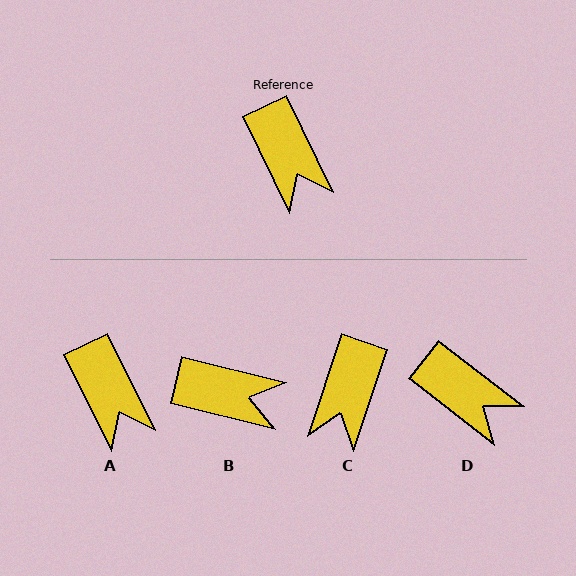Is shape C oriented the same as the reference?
No, it is off by about 45 degrees.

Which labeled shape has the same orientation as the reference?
A.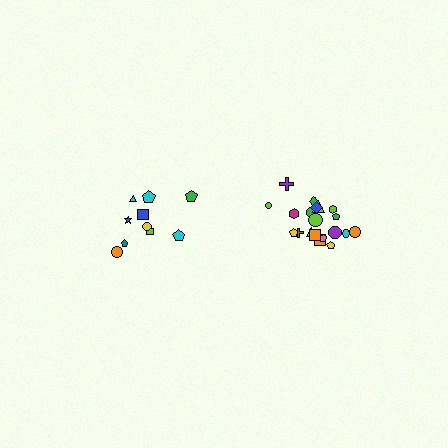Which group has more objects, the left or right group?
The right group.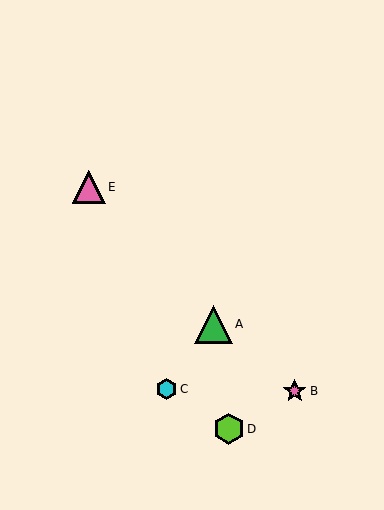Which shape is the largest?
The green triangle (labeled A) is the largest.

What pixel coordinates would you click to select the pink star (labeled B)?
Click at (295, 391) to select the pink star B.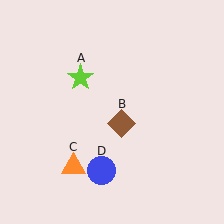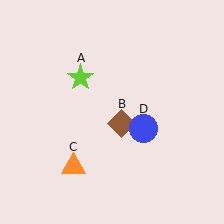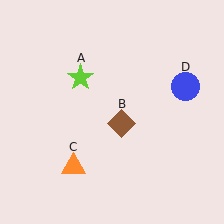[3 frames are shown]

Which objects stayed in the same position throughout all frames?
Lime star (object A) and brown diamond (object B) and orange triangle (object C) remained stationary.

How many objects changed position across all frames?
1 object changed position: blue circle (object D).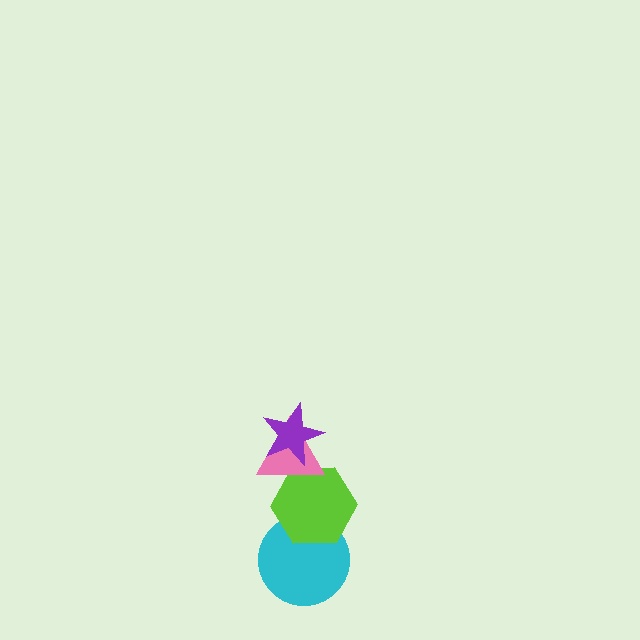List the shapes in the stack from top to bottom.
From top to bottom: the purple star, the pink triangle, the lime hexagon, the cyan circle.